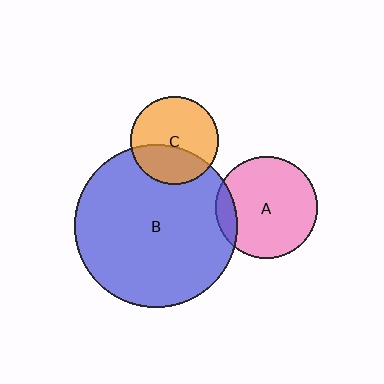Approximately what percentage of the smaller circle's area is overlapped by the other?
Approximately 10%.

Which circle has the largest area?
Circle B (blue).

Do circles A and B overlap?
Yes.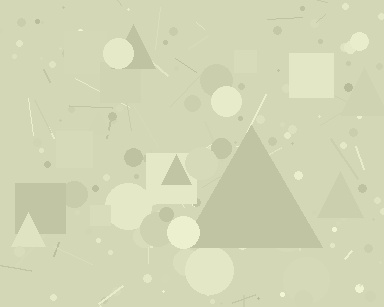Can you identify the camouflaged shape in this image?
The camouflaged shape is a triangle.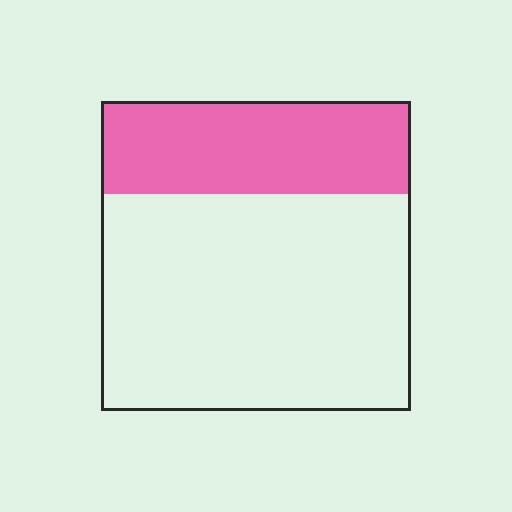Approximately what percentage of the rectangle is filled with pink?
Approximately 30%.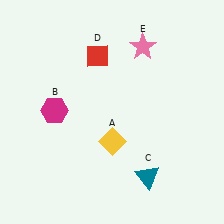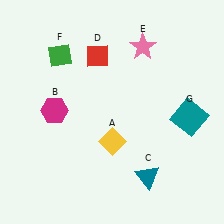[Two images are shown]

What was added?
A green diamond (F), a teal square (G) were added in Image 2.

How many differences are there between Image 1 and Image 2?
There are 2 differences between the two images.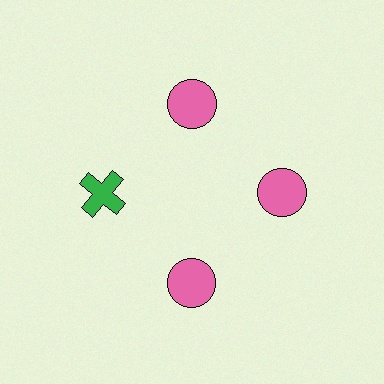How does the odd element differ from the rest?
It differs in both color (green instead of pink) and shape (cross instead of circle).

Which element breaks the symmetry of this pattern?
The green cross at roughly the 9 o'clock position breaks the symmetry. All other shapes are pink circles.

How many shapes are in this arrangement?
There are 4 shapes arranged in a ring pattern.